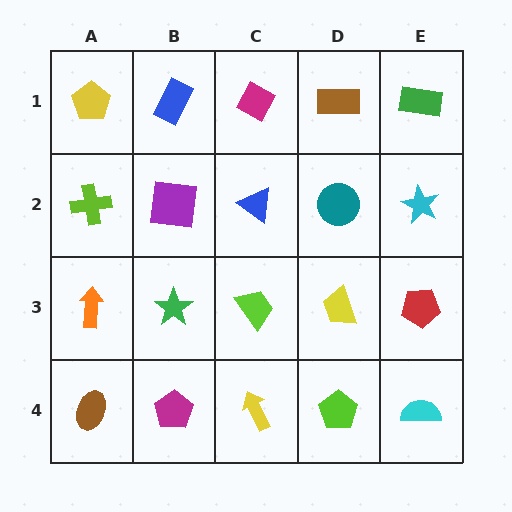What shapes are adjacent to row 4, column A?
An orange arrow (row 3, column A), a magenta pentagon (row 4, column B).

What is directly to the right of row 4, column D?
A cyan semicircle.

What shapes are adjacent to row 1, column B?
A purple square (row 2, column B), a yellow pentagon (row 1, column A), a magenta diamond (row 1, column C).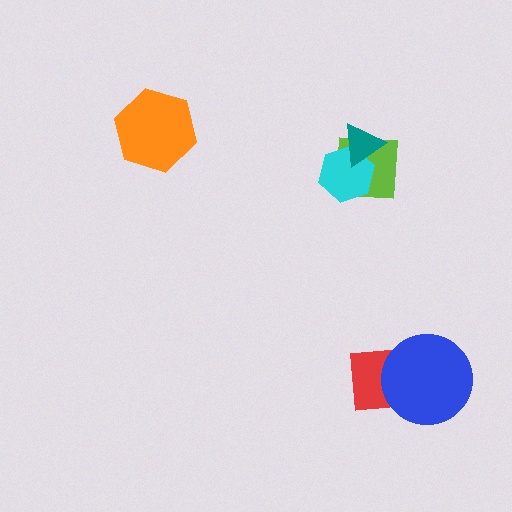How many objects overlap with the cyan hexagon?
2 objects overlap with the cyan hexagon.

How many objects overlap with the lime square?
2 objects overlap with the lime square.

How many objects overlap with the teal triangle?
2 objects overlap with the teal triangle.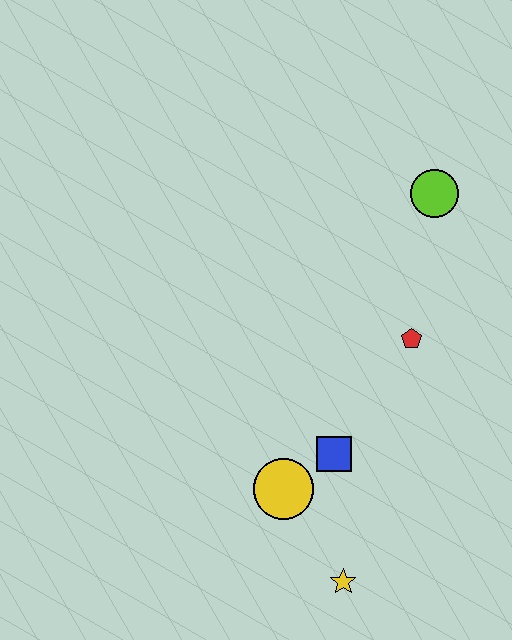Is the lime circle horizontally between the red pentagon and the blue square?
No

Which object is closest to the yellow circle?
The blue square is closest to the yellow circle.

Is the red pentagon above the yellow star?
Yes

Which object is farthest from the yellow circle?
The lime circle is farthest from the yellow circle.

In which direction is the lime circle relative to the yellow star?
The lime circle is above the yellow star.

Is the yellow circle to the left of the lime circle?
Yes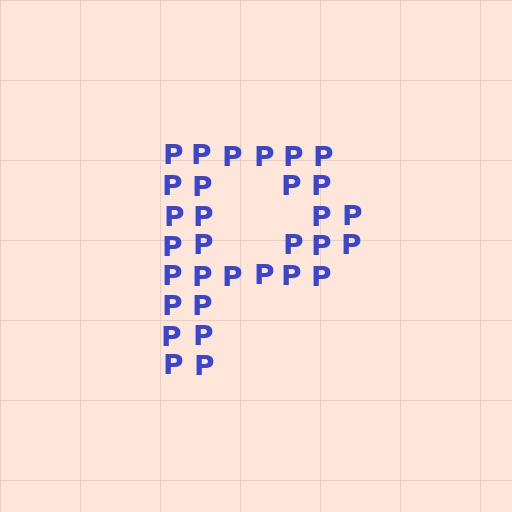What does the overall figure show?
The overall figure shows the letter P.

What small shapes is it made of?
It is made of small letter P's.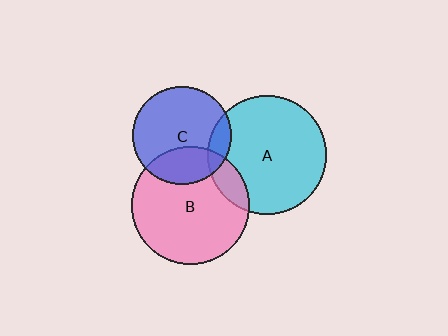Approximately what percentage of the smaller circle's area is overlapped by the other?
Approximately 10%.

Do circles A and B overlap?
Yes.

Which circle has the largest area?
Circle A (cyan).